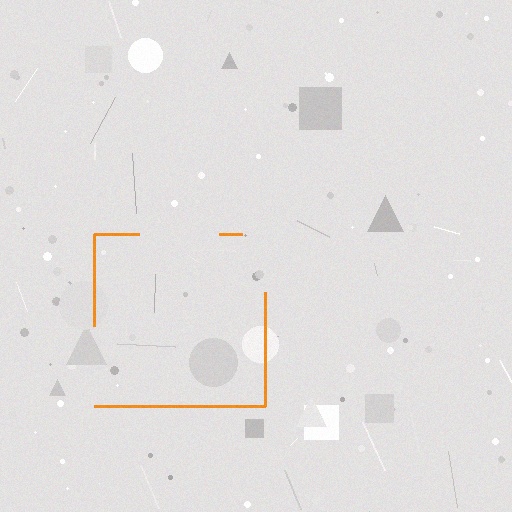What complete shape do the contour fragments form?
The contour fragments form a square.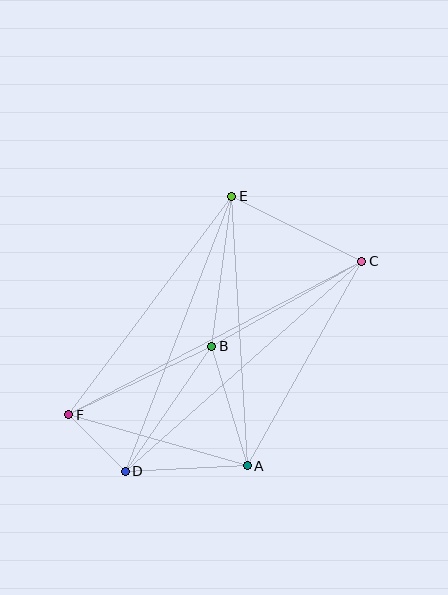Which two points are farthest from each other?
Points C and F are farthest from each other.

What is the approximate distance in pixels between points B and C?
The distance between B and C is approximately 172 pixels.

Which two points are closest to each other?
Points D and F are closest to each other.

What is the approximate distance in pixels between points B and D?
The distance between B and D is approximately 152 pixels.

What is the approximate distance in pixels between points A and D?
The distance between A and D is approximately 122 pixels.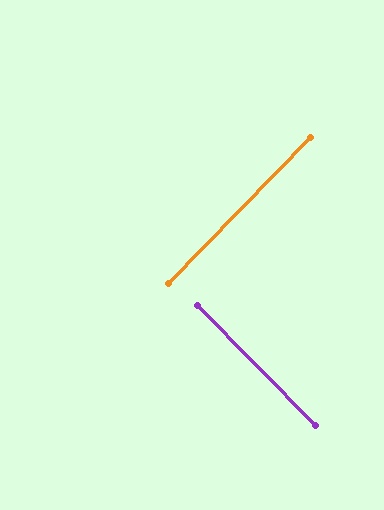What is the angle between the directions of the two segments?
Approximately 89 degrees.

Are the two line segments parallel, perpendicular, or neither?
Perpendicular — they meet at approximately 89°.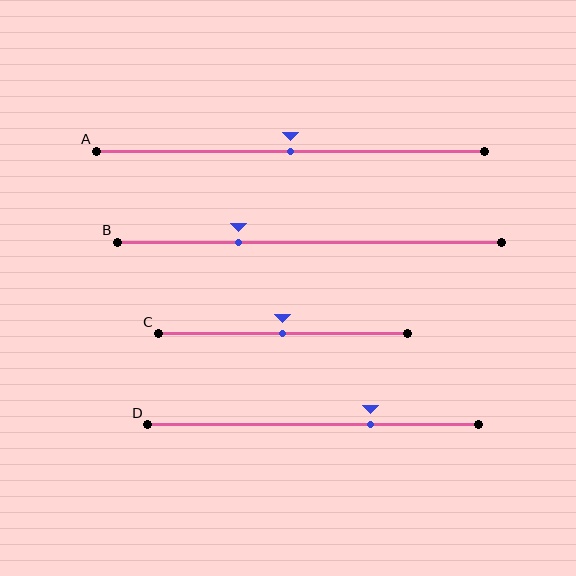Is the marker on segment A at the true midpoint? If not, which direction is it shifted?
Yes, the marker on segment A is at the true midpoint.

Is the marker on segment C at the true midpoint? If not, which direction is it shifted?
Yes, the marker on segment C is at the true midpoint.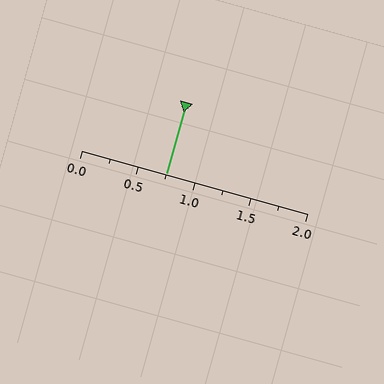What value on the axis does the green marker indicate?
The marker indicates approximately 0.75.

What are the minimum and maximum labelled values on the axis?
The axis runs from 0.0 to 2.0.